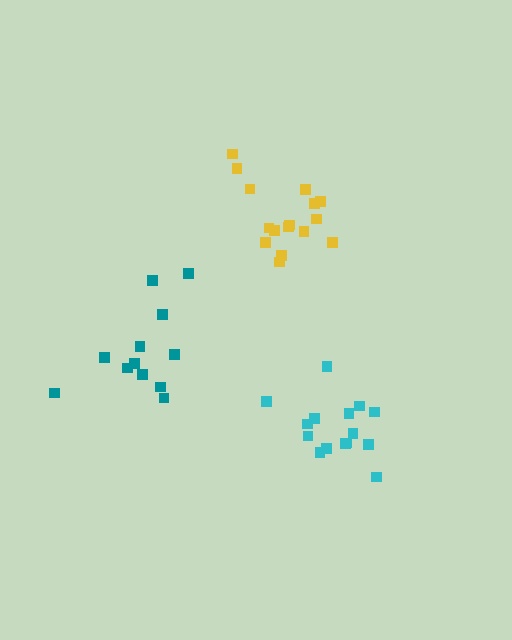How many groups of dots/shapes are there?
There are 3 groups.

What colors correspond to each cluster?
The clusters are colored: cyan, yellow, teal.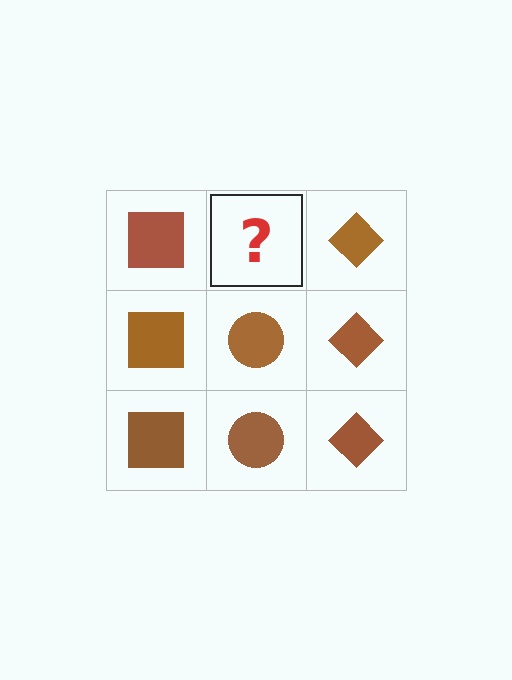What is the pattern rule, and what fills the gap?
The rule is that each column has a consistent shape. The gap should be filled with a brown circle.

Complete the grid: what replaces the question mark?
The question mark should be replaced with a brown circle.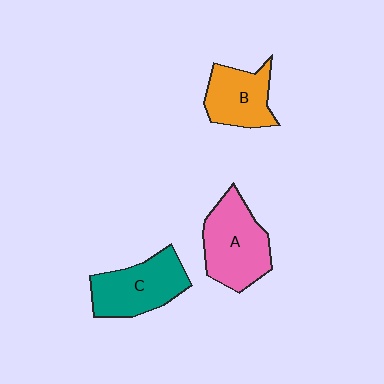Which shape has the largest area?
Shape A (pink).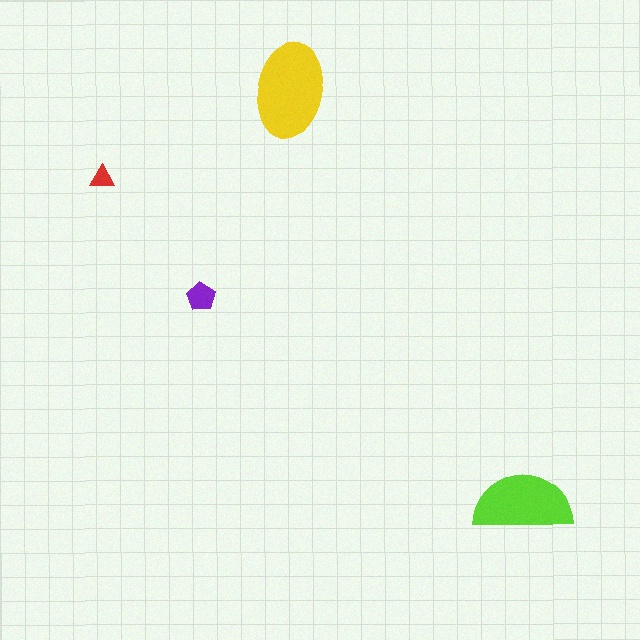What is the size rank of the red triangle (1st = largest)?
4th.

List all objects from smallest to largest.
The red triangle, the purple pentagon, the lime semicircle, the yellow ellipse.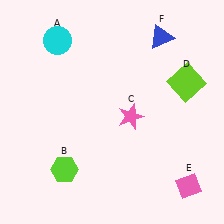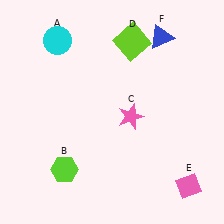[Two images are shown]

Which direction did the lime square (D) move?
The lime square (D) moved left.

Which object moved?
The lime square (D) moved left.